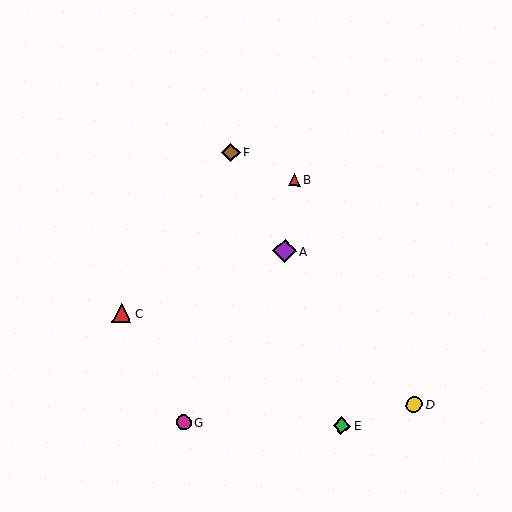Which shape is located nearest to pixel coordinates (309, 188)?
The red triangle (labeled B) at (294, 180) is nearest to that location.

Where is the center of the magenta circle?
The center of the magenta circle is at (183, 423).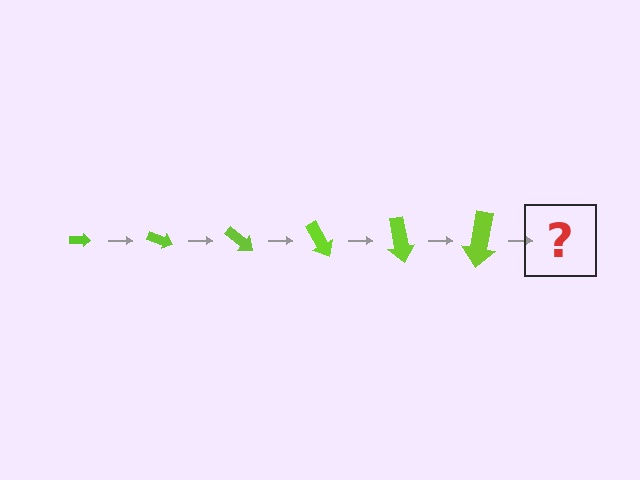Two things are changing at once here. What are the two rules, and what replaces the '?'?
The two rules are that the arrow grows larger each step and it rotates 20 degrees each step. The '?' should be an arrow, larger than the previous one and rotated 120 degrees from the start.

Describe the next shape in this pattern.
It should be an arrow, larger than the previous one and rotated 120 degrees from the start.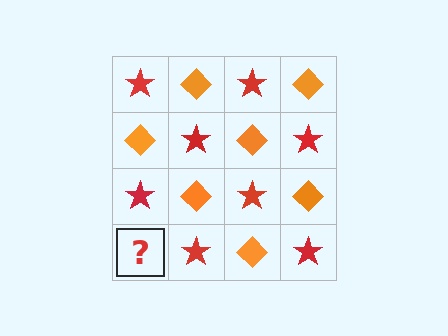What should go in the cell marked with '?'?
The missing cell should contain an orange diamond.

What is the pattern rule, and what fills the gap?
The rule is that it alternates red star and orange diamond in a checkerboard pattern. The gap should be filled with an orange diamond.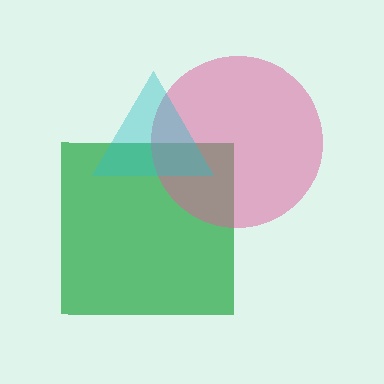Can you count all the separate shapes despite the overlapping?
Yes, there are 3 separate shapes.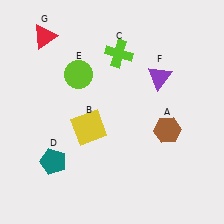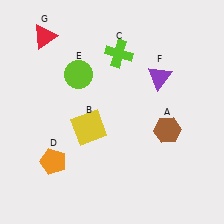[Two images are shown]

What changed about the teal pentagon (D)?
In Image 1, D is teal. In Image 2, it changed to orange.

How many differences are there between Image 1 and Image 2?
There is 1 difference between the two images.